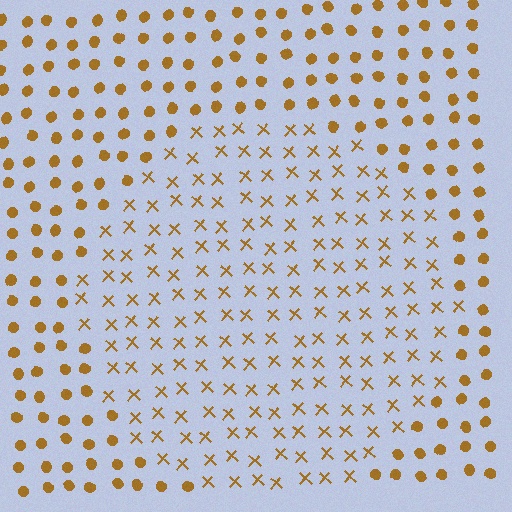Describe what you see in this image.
The image is filled with small brown elements arranged in a uniform grid. A circle-shaped region contains X marks, while the surrounding area contains circles. The boundary is defined purely by the change in element shape.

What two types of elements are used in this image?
The image uses X marks inside the circle region and circles outside it.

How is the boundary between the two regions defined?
The boundary is defined by a change in element shape: X marks inside vs. circles outside. All elements share the same color and spacing.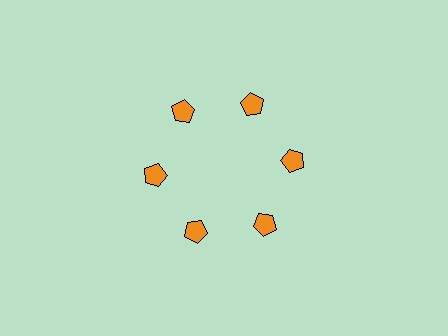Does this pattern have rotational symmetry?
Yes, this pattern has 6-fold rotational symmetry. It looks the same after rotating 60 degrees around the center.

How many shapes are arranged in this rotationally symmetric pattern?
There are 6 shapes, arranged in 6 groups of 1.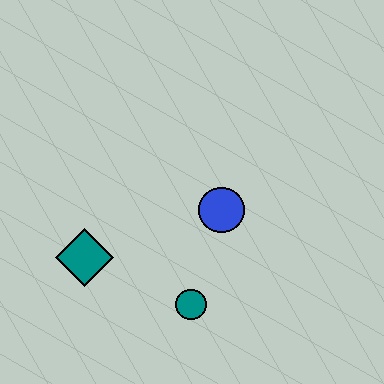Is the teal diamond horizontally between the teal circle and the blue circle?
No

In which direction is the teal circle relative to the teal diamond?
The teal circle is to the right of the teal diamond.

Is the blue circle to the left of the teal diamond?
No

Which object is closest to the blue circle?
The teal circle is closest to the blue circle.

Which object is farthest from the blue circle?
The teal diamond is farthest from the blue circle.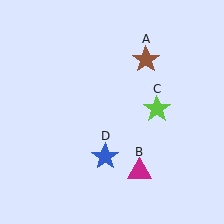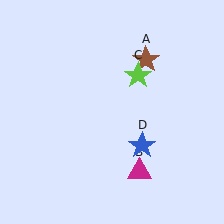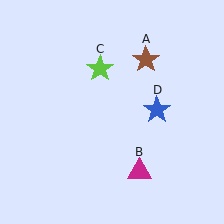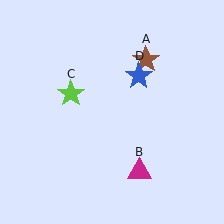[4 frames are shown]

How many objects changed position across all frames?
2 objects changed position: lime star (object C), blue star (object D).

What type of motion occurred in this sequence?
The lime star (object C), blue star (object D) rotated counterclockwise around the center of the scene.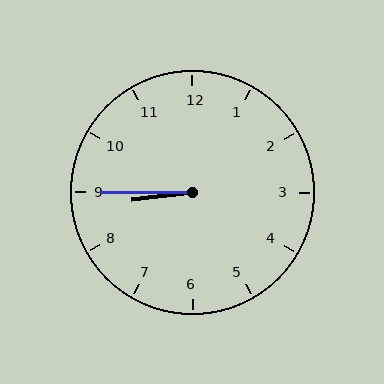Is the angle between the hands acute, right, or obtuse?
It is acute.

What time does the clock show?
8:45.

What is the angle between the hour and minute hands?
Approximately 8 degrees.